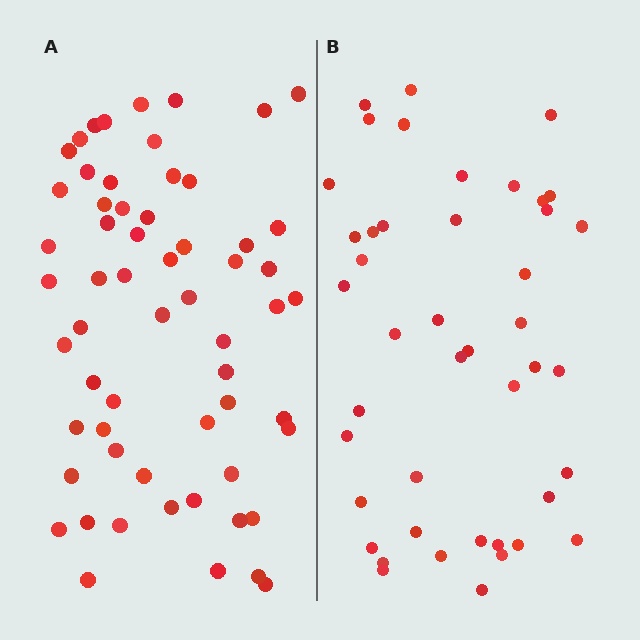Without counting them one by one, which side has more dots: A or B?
Region A (the left region) has more dots.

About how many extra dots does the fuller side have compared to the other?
Region A has approximately 15 more dots than region B.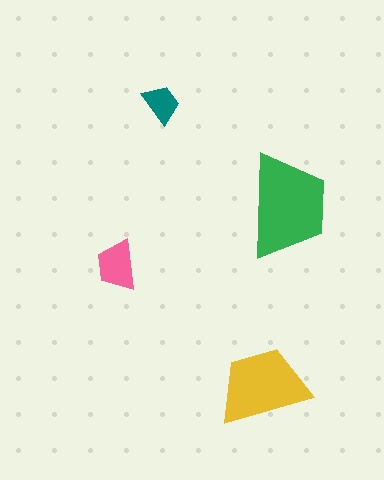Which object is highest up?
The teal trapezoid is topmost.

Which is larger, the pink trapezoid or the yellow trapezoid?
The yellow one.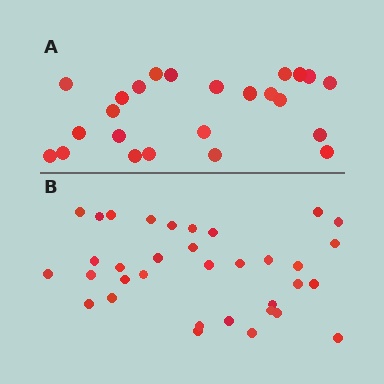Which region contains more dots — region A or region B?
Region B (the bottom region) has more dots.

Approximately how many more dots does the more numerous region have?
Region B has roughly 10 or so more dots than region A.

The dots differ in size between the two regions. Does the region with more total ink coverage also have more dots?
No. Region A has more total ink coverage because its dots are larger, but region B actually contains more individual dots. Total area can be misleading — the number of items is what matters here.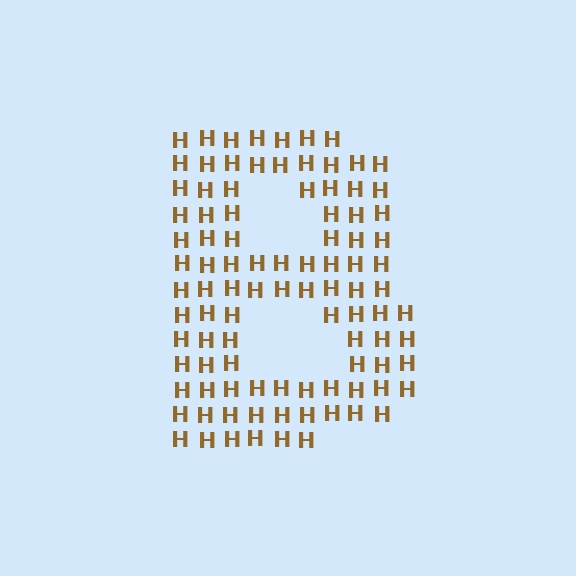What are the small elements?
The small elements are letter H's.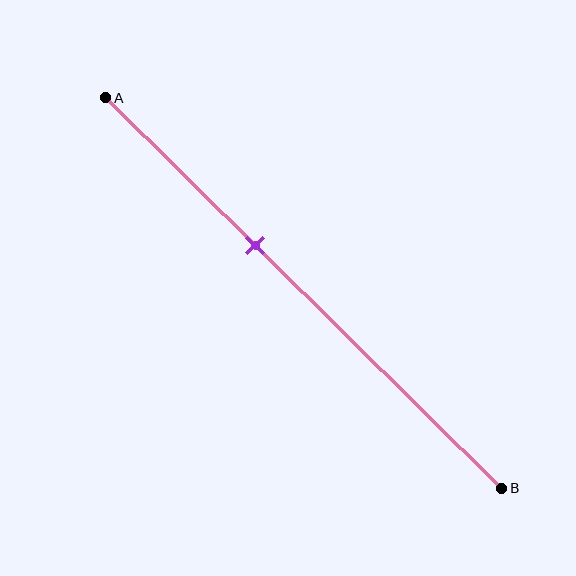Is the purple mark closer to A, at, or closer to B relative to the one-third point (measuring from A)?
The purple mark is closer to point B than the one-third point of segment AB.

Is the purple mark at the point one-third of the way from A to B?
No, the mark is at about 40% from A, not at the 33% one-third point.